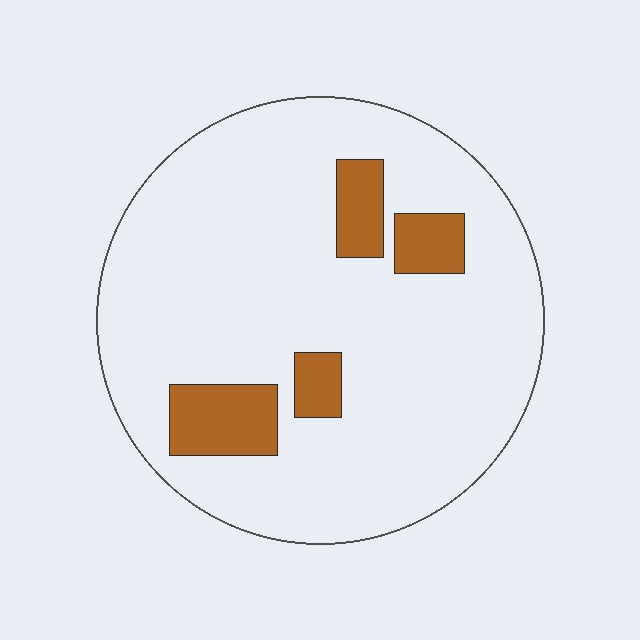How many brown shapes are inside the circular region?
4.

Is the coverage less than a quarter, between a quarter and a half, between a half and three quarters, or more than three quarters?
Less than a quarter.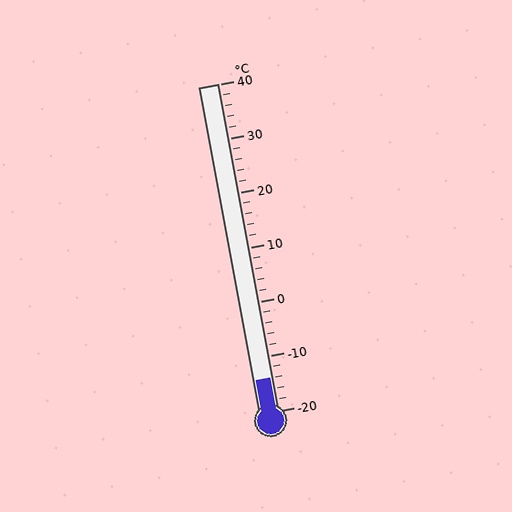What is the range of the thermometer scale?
The thermometer scale ranges from -20°C to 40°C.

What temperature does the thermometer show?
The thermometer shows approximately -14°C.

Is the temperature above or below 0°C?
The temperature is below 0°C.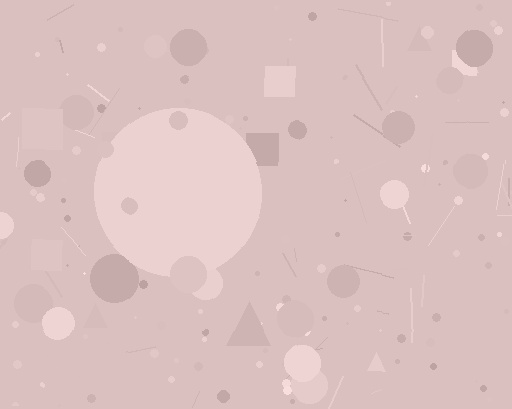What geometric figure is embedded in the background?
A circle is embedded in the background.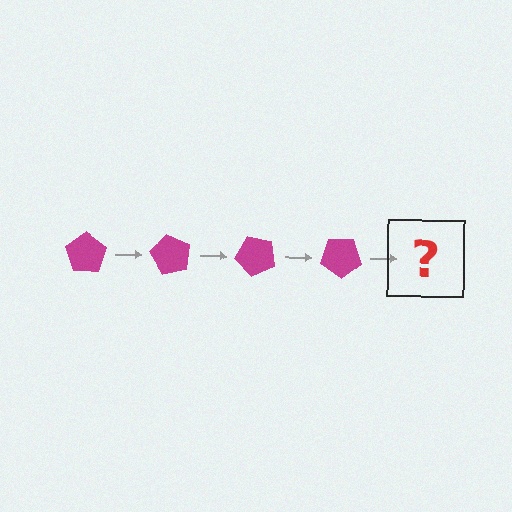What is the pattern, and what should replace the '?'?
The pattern is that the pentagon rotates 60 degrees each step. The '?' should be a magenta pentagon rotated 240 degrees.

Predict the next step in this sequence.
The next step is a magenta pentagon rotated 240 degrees.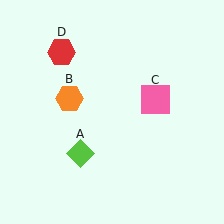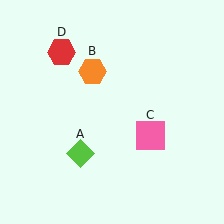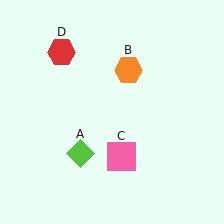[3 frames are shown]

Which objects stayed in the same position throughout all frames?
Lime diamond (object A) and red hexagon (object D) remained stationary.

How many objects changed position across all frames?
2 objects changed position: orange hexagon (object B), pink square (object C).